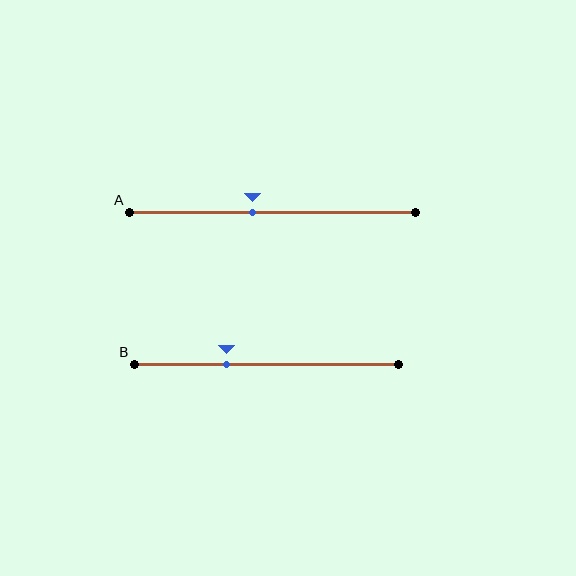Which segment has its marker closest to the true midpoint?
Segment A has its marker closest to the true midpoint.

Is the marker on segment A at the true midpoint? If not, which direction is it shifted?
No, the marker on segment A is shifted to the left by about 7% of the segment length.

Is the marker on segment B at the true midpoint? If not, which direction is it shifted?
No, the marker on segment B is shifted to the left by about 15% of the segment length.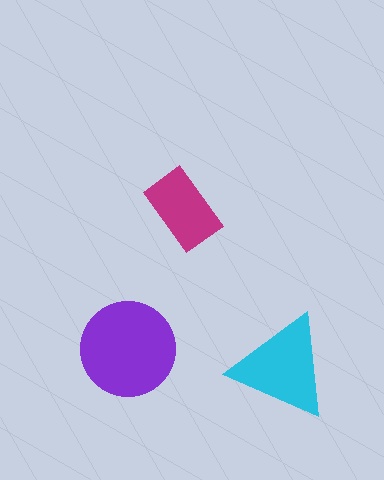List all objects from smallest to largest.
The magenta rectangle, the cyan triangle, the purple circle.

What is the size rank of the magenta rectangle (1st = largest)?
3rd.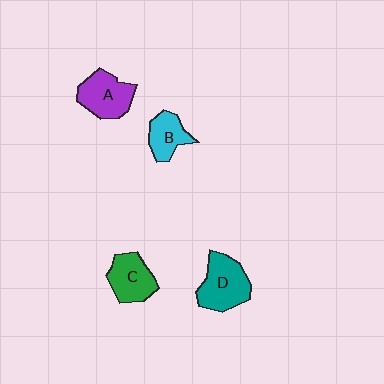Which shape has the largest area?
Shape D (teal).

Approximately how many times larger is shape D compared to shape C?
Approximately 1.2 times.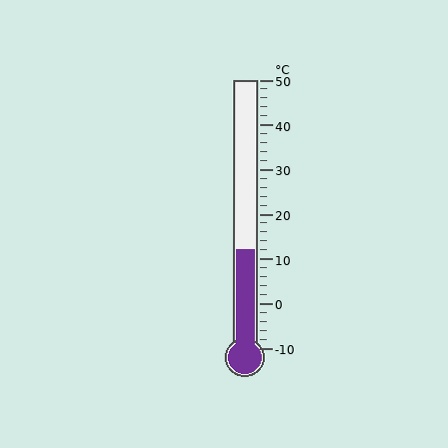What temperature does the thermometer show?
The thermometer shows approximately 12°C.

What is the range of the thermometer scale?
The thermometer scale ranges from -10°C to 50°C.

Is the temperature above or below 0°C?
The temperature is above 0°C.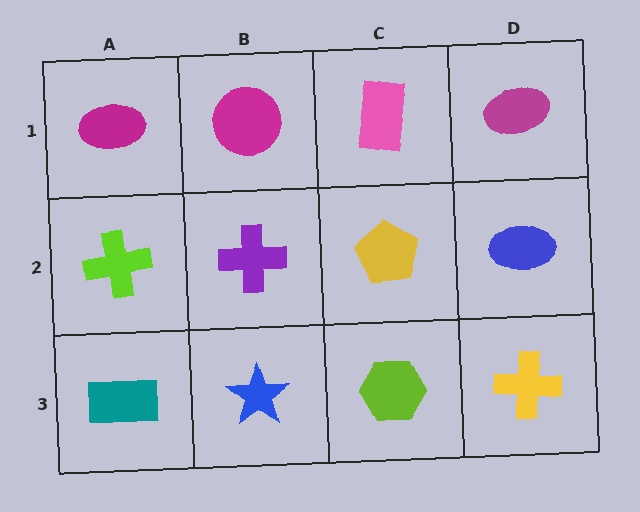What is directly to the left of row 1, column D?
A pink rectangle.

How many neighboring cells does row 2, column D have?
3.